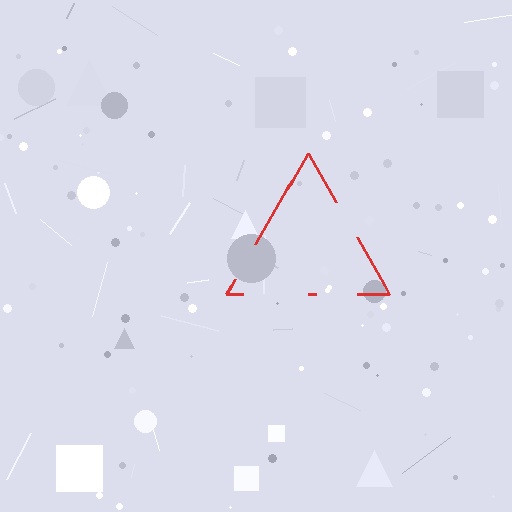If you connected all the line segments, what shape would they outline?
They would outline a triangle.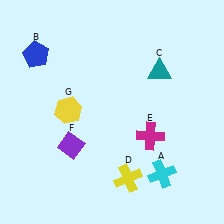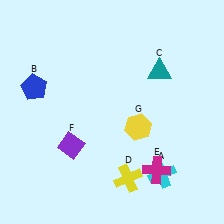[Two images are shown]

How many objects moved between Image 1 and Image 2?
3 objects moved between the two images.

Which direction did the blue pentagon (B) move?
The blue pentagon (B) moved down.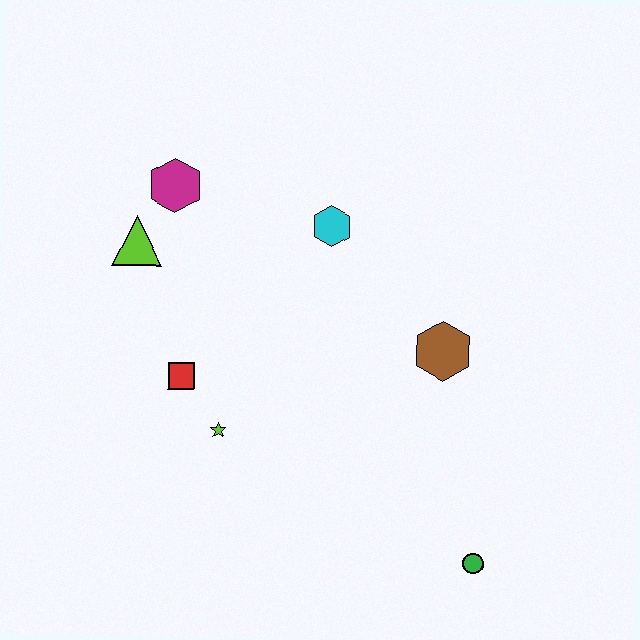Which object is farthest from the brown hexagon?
The lime triangle is farthest from the brown hexagon.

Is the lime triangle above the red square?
Yes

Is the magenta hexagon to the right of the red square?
No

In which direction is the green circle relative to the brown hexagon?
The green circle is below the brown hexagon.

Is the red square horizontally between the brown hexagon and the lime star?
No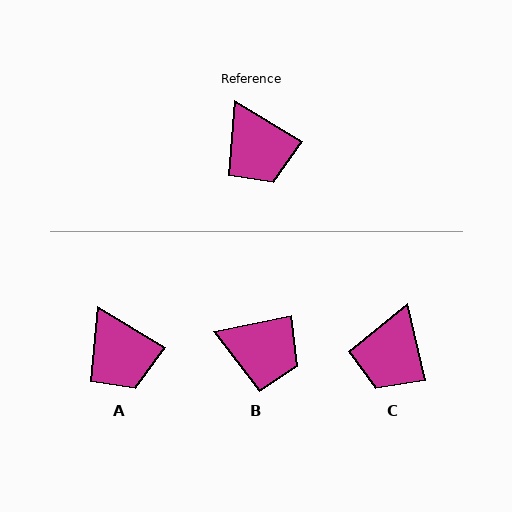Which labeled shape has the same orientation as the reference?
A.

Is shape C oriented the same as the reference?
No, it is off by about 46 degrees.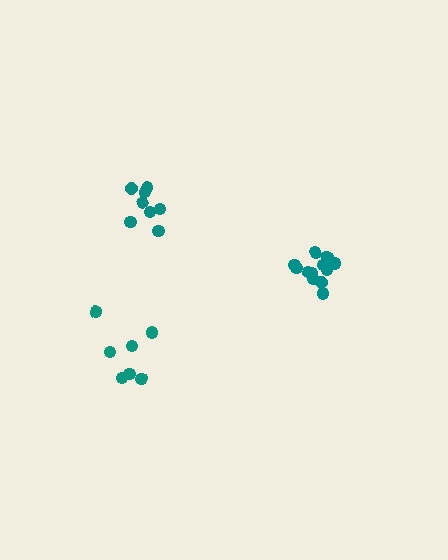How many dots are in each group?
Group 1: 12 dots, Group 2: 8 dots, Group 3: 7 dots (27 total).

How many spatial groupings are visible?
There are 3 spatial groupings.